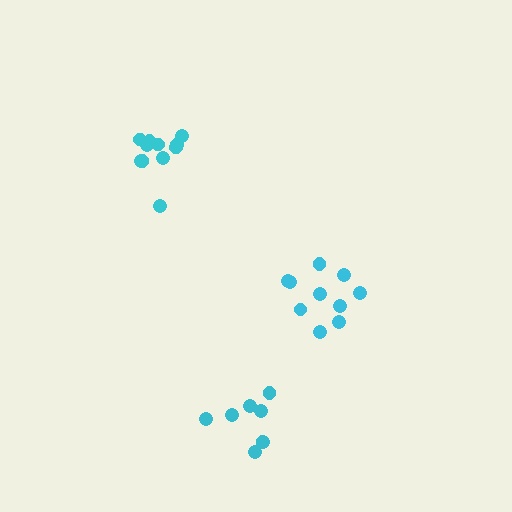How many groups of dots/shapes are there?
There are 3 groups.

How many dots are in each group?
Group 1: 10 dots, Group 2: 8 dots, Group 3: 11 dots (29 total).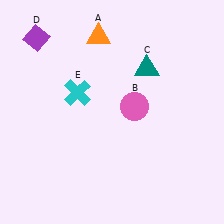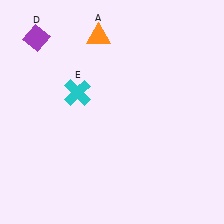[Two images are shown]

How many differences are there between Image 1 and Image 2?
There are 2 differences between the two images.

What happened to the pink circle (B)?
The pink circle (B) was removed in Image 2. It was in the top-right area of Image 1.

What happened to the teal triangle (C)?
The teal triangle (C) was removed in Image 2. It was in the top-right area of Image 1.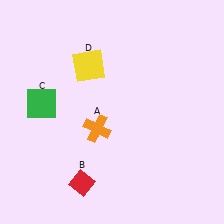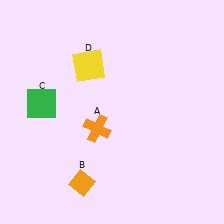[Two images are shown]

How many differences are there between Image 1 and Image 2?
There is 1 difference between the two images.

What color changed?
The diamond (B) changed from red in Image 1 to orange in Image 2.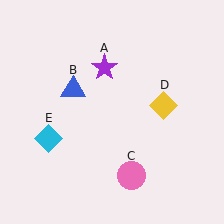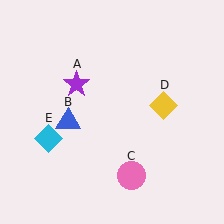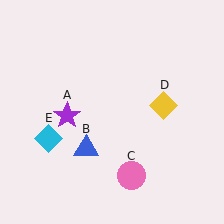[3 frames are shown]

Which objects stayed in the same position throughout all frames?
Pink circle (object C) and yellow diamond (object D) and cyan diamond (object E) remained stationary.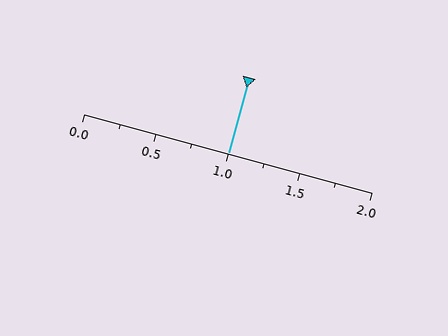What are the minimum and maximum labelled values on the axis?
The axis runs from 0.0 to 2.0.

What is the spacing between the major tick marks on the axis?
The major ticks are spaced 0.5 apart.